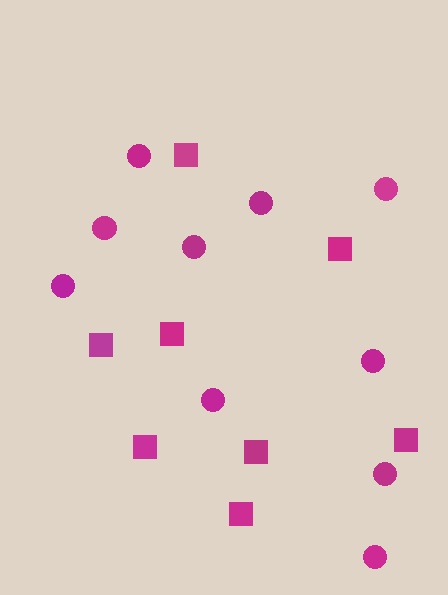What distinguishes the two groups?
There are 2 groups: one group of circles (10) and one group of squares (8).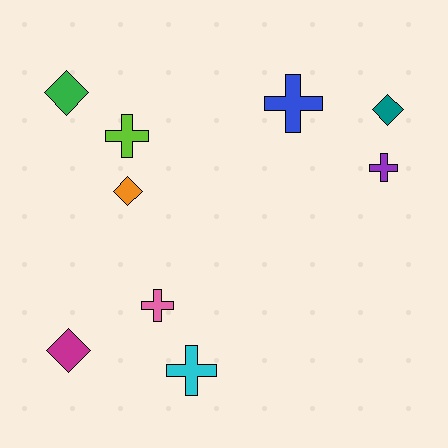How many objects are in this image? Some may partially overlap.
There are 9 objects.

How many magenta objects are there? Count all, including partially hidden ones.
There is 1 magenta object.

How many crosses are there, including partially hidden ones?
There are 5 crosses.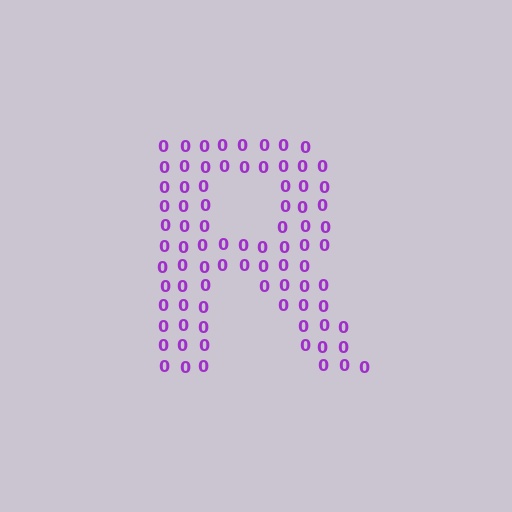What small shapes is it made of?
It is made of small digit 0's.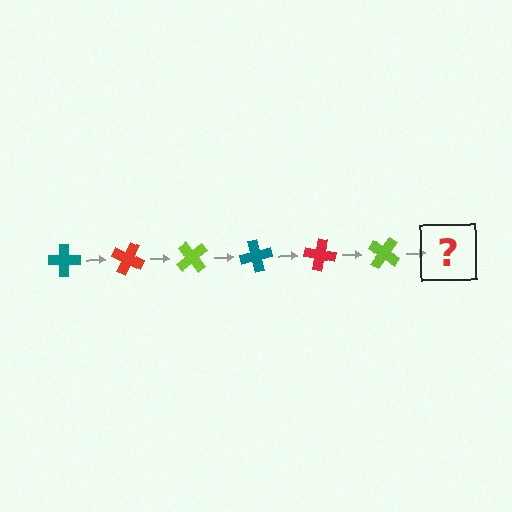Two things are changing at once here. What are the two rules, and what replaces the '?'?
The two rules are that it rotates 25 degrees each step and the color cycles through teal, red, and lime. The '?' should be a teal cross, rotated 150 degrees from the start.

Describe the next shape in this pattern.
It should be a teal cross, rotated 150 degrees from the start.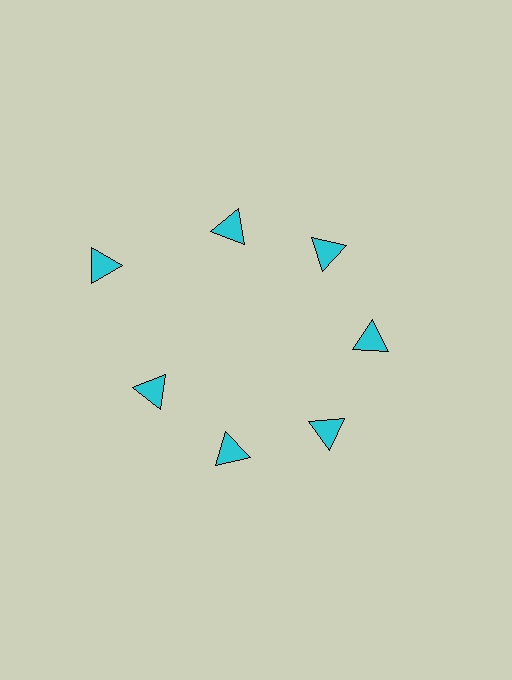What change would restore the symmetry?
The symmetry would be restored by moving it inward, back onto the ring so that all 7 triangles sit at equal angles and equal distance from the center.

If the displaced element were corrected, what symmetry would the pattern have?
It would have 7-fold rotational symmetry — the pattern would map onto itself every 51 degrees.